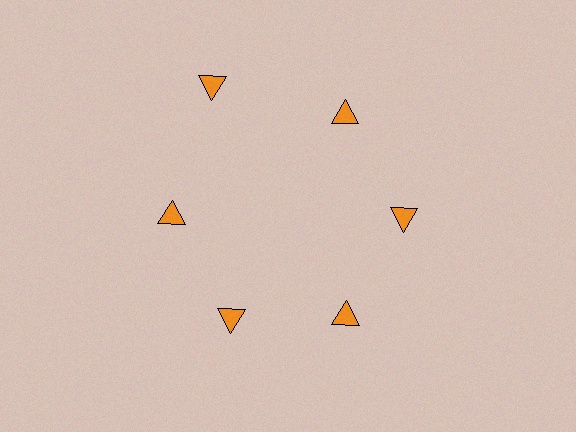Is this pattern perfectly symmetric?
No. The 6 orange triangles are arranged in a ring, but one element near the 11 o'clock position is pushed outward from the center, breaking the 6-fold rotational symmetry.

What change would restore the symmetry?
The symmetry would be restored by moving it inward, back onto the ring so that all 6 triangles sit at equal angles and equal distance from the center.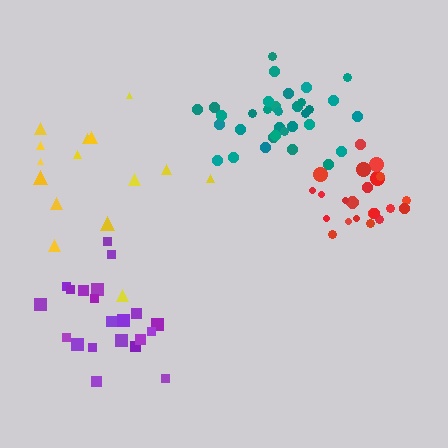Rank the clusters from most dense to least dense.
red, teal, purple, yellow.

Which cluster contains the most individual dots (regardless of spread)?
Teal (33).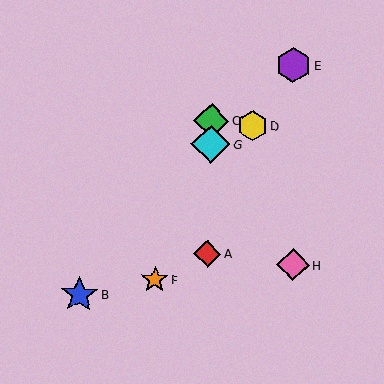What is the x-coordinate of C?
Object C is at x≈211.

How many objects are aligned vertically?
3 objects (A, C, G) are aligned vertically.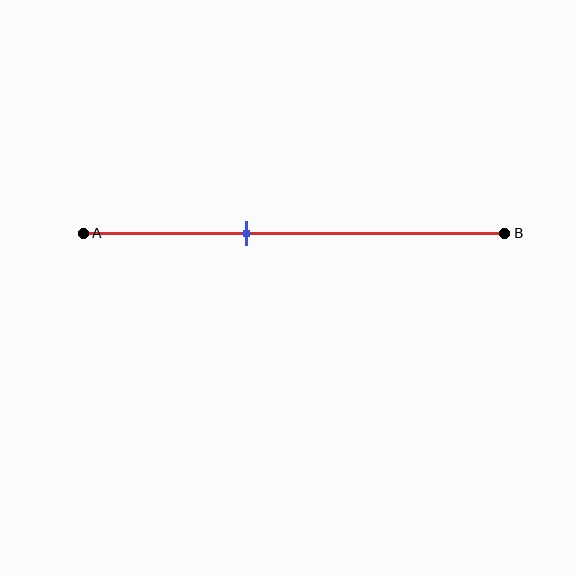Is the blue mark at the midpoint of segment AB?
No, the mark is at about 40% from A, not at the 50% midpoint.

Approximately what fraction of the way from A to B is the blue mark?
The blue mark is approximately 40% of the way from A to B.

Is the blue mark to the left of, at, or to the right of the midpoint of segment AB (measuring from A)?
The blue mark is to the left of the midpoint of segment AB.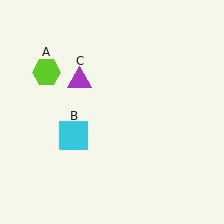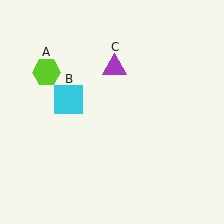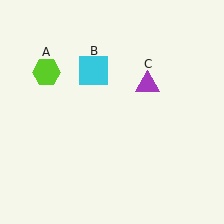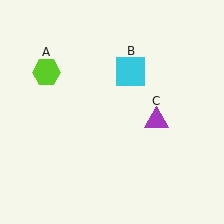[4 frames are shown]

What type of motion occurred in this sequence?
The cyan square (object B), purple triangle (object C) rotated clockwise around the center of the scene.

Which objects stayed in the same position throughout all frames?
Lime hexagon (object A) remained stationary.